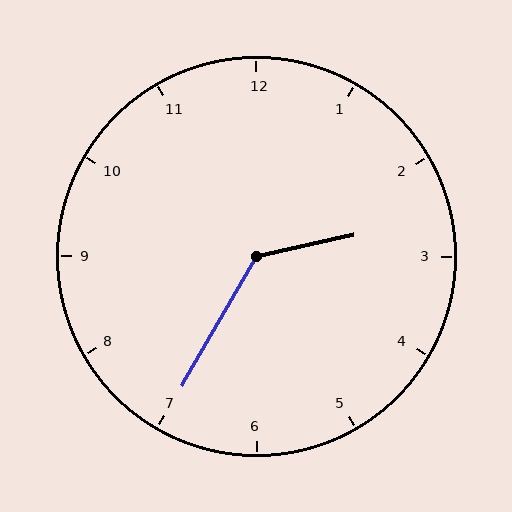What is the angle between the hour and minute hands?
Approximately 132 degrees.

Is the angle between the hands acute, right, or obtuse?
It is obtuse.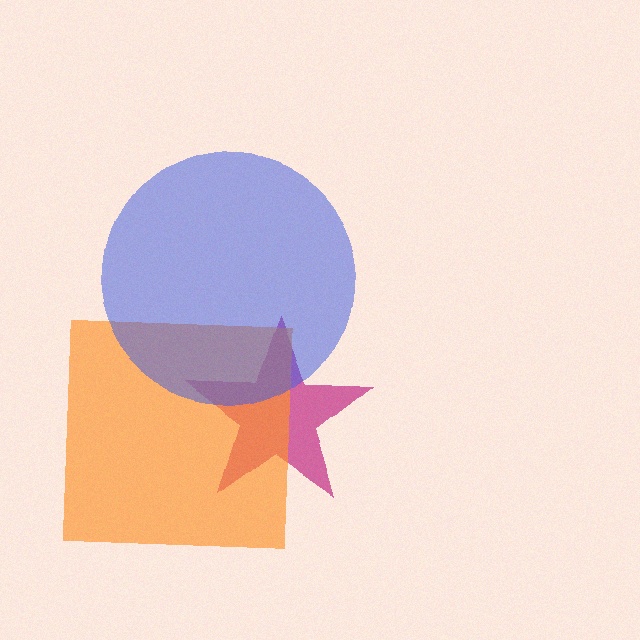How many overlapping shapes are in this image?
There are 3 overlapping shapes in the image.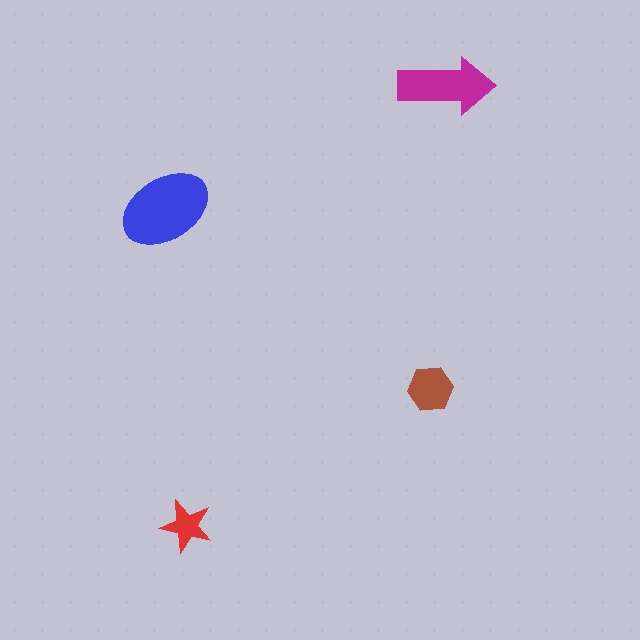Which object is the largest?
The blue ellipse.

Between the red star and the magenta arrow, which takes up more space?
The magenta arrow.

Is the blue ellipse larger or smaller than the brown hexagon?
Larger.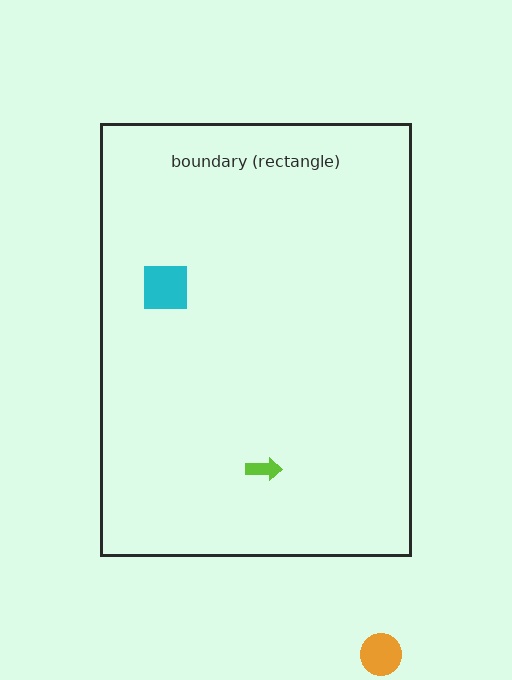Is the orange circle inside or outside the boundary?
Outside.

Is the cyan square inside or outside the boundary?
Inside.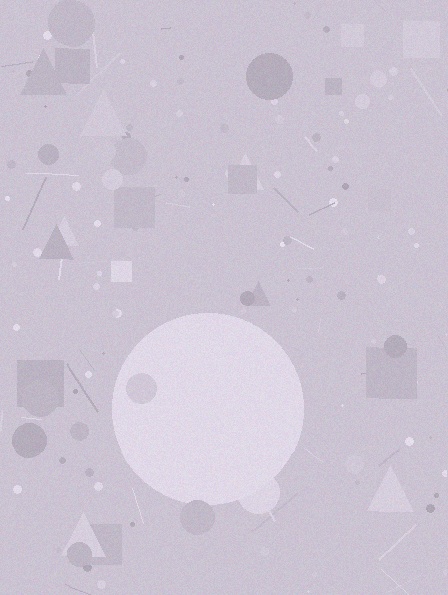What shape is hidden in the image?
A circle is hidden in the image.